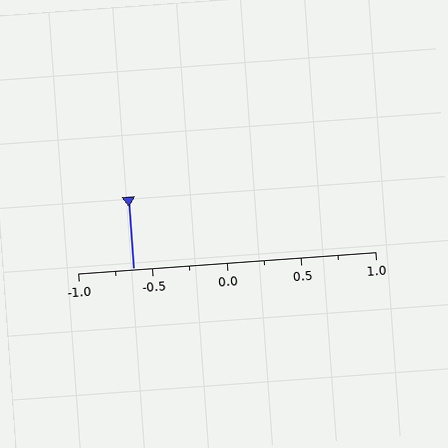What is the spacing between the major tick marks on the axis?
The major ticks are spaced 0.5 apart.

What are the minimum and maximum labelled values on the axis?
The axis runs from -1.0 to 1.0.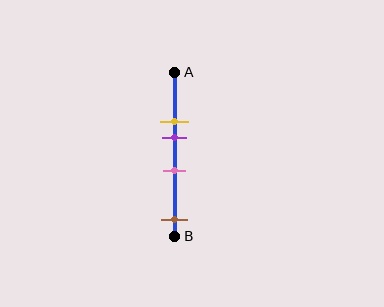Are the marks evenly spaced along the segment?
No, the marks are not evenly spaced.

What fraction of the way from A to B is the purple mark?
The purple mark is approximately 40% (0.4) of the way from A to B.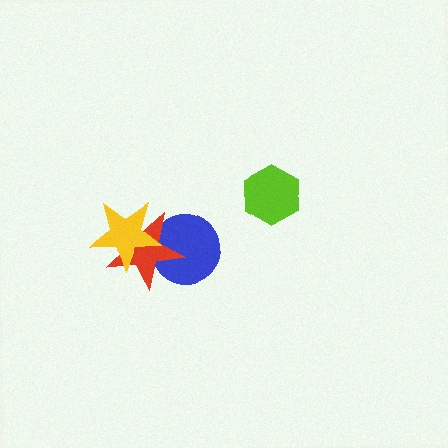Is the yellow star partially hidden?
No, no other shape covers it.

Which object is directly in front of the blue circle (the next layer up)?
The red star is directly in front of the blue circle.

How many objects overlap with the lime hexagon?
0 objects overlap with the lime hexagon.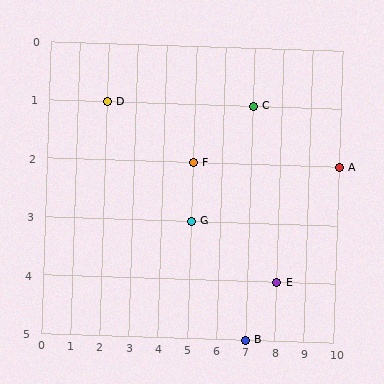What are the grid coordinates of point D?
Point D is at grid coordinates (2, 1).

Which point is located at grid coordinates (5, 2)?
Point F is at (5, 2).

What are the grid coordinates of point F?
Point F is at grid coordinates (5, 2).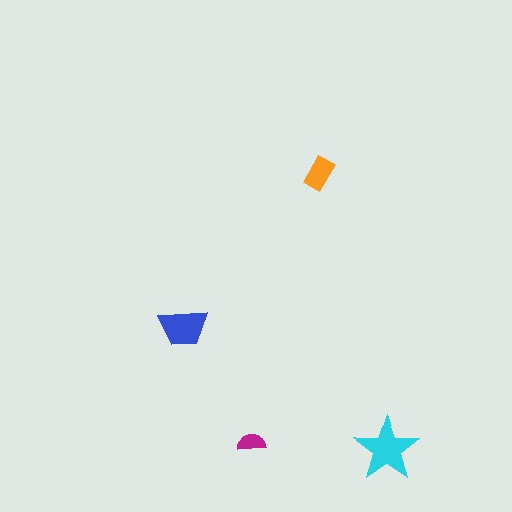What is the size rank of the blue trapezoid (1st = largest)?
2nd.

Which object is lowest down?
The cyan star is bottommost.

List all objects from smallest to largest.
The magenta semicircle, the orange rectangle, the blue trapezoid, the cyan star.